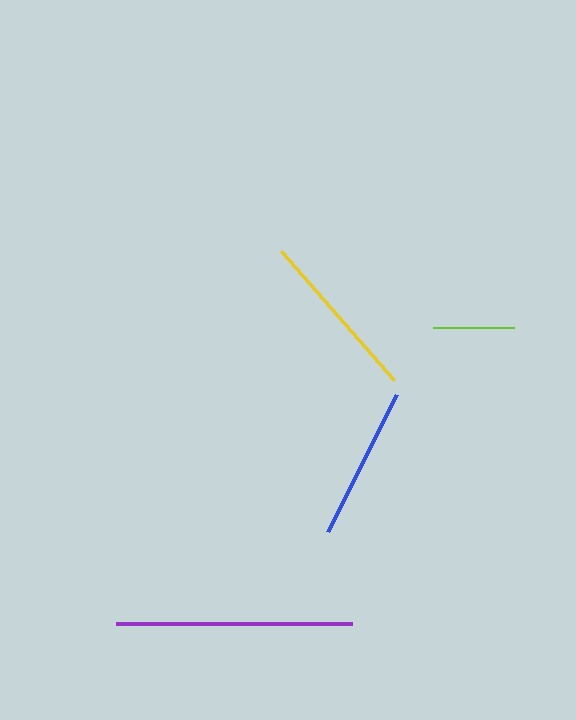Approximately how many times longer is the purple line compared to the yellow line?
The purple line is approximately 1.4 times the length of the yellow line.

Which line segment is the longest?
The purple line is the longest at approximately 236 pixels.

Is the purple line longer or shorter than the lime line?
The purple line is longer than the lime line.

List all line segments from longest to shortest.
From longest to shortest: purple, yellow, blue, lime.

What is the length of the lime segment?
The lime segment is approximately 81 pixels long.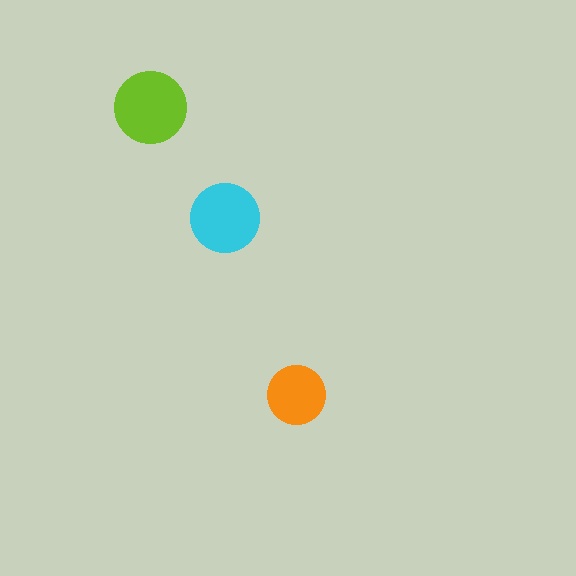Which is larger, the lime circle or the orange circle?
The lime one.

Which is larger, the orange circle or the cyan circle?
The cyan one.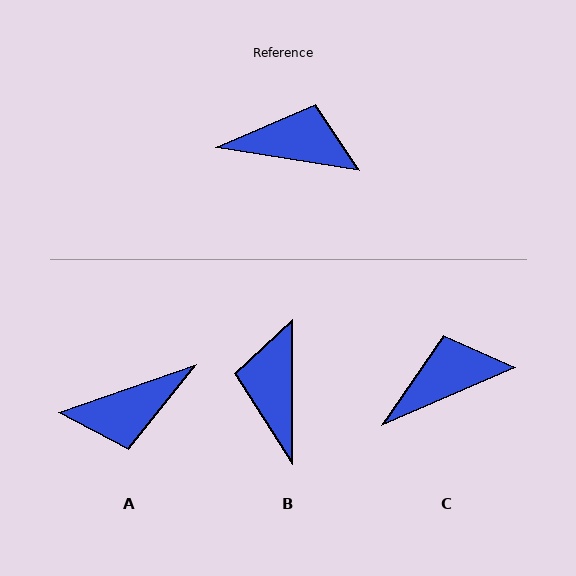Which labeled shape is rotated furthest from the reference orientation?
A, about 152 degrees away.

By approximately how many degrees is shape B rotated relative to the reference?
Approximately 99 degrees counter-clockwise.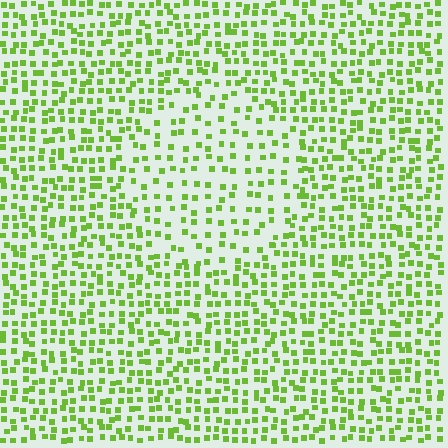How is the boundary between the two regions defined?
The boundary is defined by a change in element density (approximately 1.7x ratio). All elements are the same color, size, and shape.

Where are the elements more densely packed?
The elements are more densely packed outside the circle boundary.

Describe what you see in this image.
The image contains small lime elements arranged at two different densities. A circle-shaped region is visible where the elements are less densely packed than the surrounding area.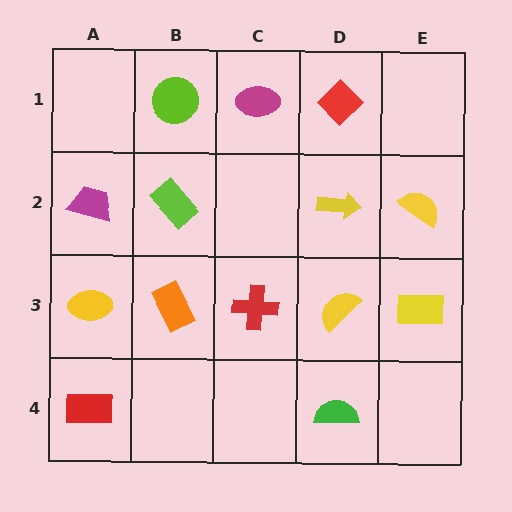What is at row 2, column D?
A yellow arrow.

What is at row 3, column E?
A yellow rectangle.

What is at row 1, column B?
A lime circle.